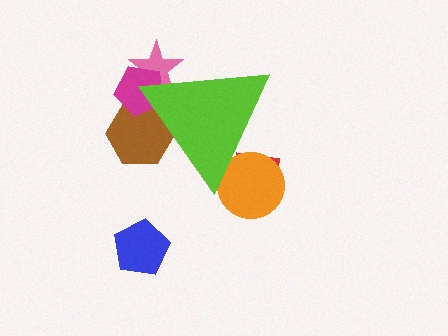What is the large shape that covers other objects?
A lime triangle.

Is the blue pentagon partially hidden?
No, the blue pentagon is fully visible.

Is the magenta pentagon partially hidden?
Yes, the magenta pentagon is partially hidden behind the lime triangle.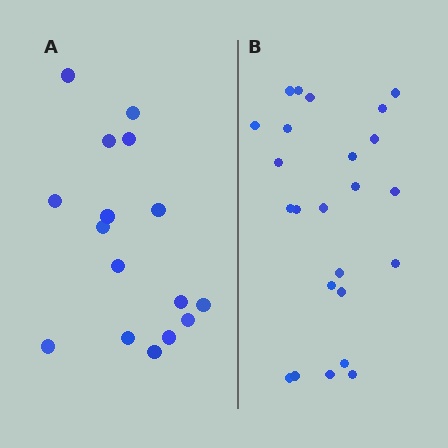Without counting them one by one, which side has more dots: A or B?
Region B (the right region) has more dots.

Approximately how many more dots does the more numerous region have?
Region B has roughly 8 or so more dots than region A.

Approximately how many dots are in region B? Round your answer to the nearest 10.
About 20 dots. (The exact count is 24, which rounds to 20.)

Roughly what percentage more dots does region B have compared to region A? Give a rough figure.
About 50% more.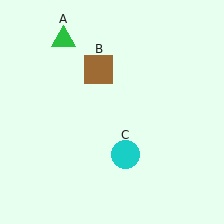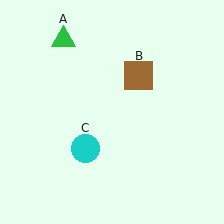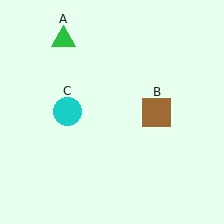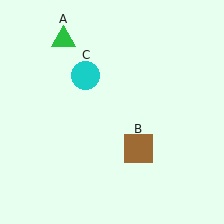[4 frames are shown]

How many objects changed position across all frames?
2 objects changed position: brown square (object B), cyan circle (object C).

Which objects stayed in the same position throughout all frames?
Green triangle (object A) remained stationary.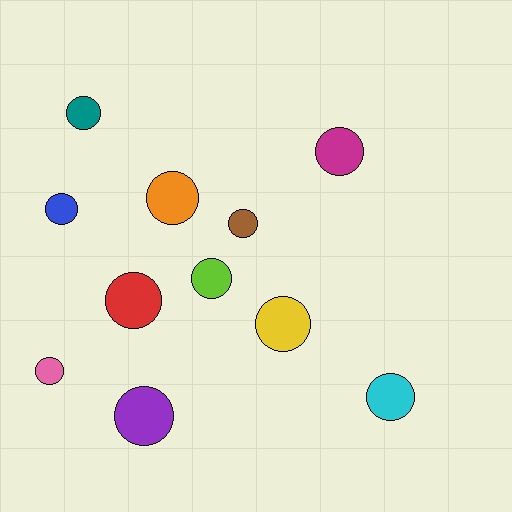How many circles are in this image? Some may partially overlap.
There are 11 circles.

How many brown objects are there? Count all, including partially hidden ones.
There is 1 brown object.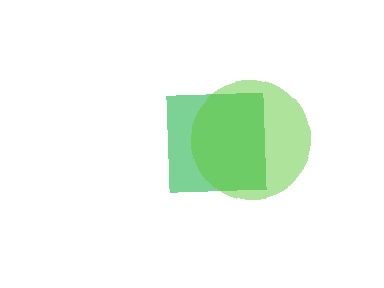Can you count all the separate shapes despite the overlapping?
Yes, there are 2 separate shapes.